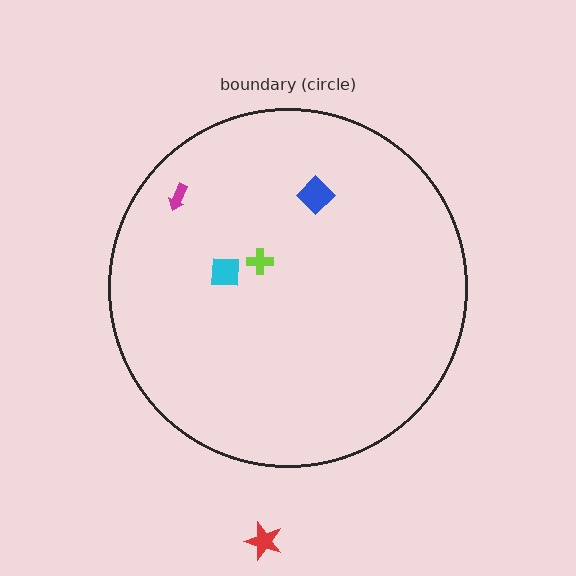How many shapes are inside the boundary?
4 inside, 1 outside.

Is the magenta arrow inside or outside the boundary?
Inside.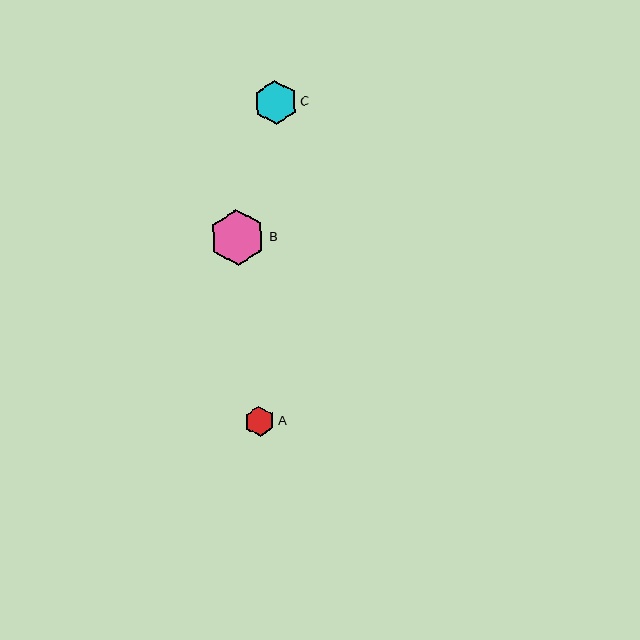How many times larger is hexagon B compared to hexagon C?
Hexagon B is approximately 1.3 times the size of hexagon C.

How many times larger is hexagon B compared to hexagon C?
Hexagon B is approximately 1.3 times the size of hexagon C.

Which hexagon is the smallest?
Hexagon A is the smallest with a size of approximately 30 pixels.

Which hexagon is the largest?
Hexagon B is the largest with a size of approximately 56 pixels.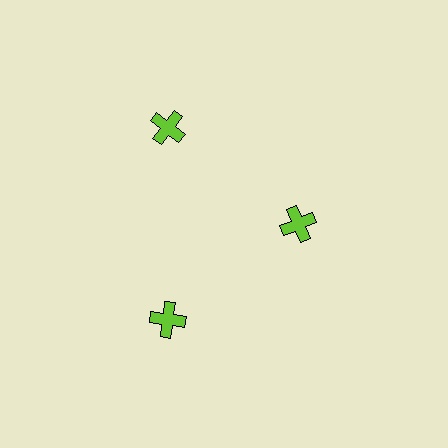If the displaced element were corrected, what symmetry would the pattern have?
It would have 3-fold rotational symmetry — the pattern would map onto itself every 120 degrees.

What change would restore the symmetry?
The symmetry would be restored by moving it outward, back onto the ring so that all 3 crosses sit at equal angles and equal distance from the center.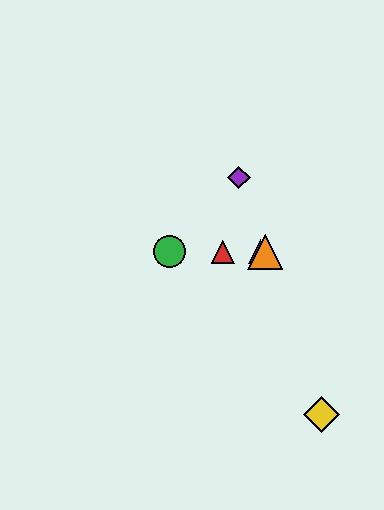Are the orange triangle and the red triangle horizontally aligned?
Yes, both are at y≈252.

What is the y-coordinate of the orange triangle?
The orange triangle is at y≈252.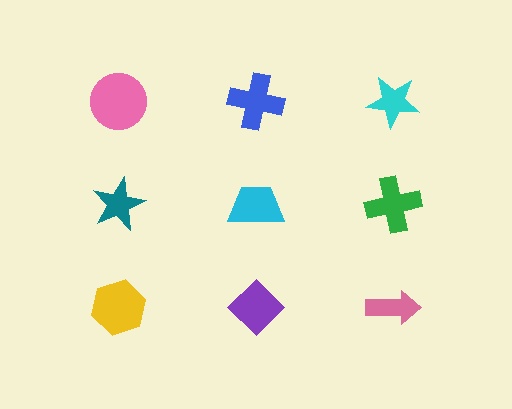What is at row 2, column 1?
A teal star.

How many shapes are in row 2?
3 shapes.